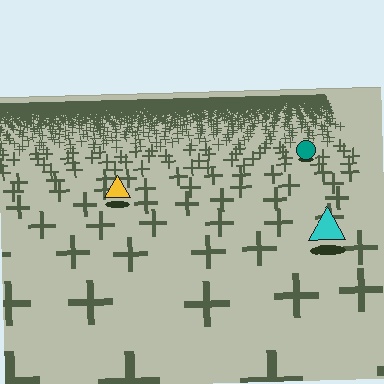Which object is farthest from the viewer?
The teal circle is farthest from the viewer. It appears smaller and the ground texture around it is denser.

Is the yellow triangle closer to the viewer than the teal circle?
Yes. The yellow triangle is closer — you can tell from the texture gradient: the ground texture is coarser near it.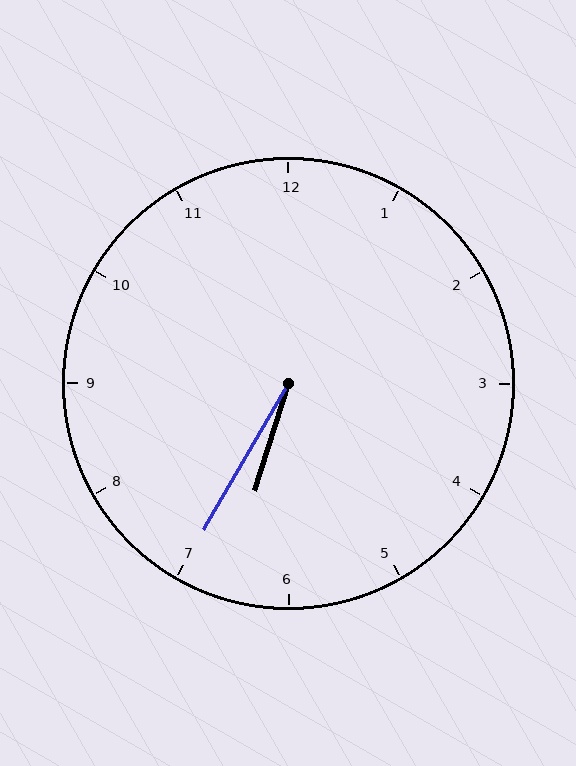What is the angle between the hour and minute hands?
Approximately 12 degrees.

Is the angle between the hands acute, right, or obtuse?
It is acute.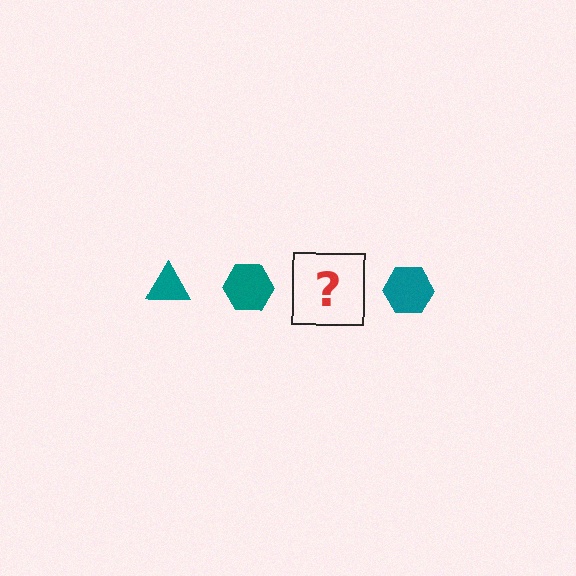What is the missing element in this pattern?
The missing element is a teal triangle.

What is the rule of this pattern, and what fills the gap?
The rule is that the pattern cycles through triangle, hexagon shapes in teal. The gap should be filled with a teal triangle.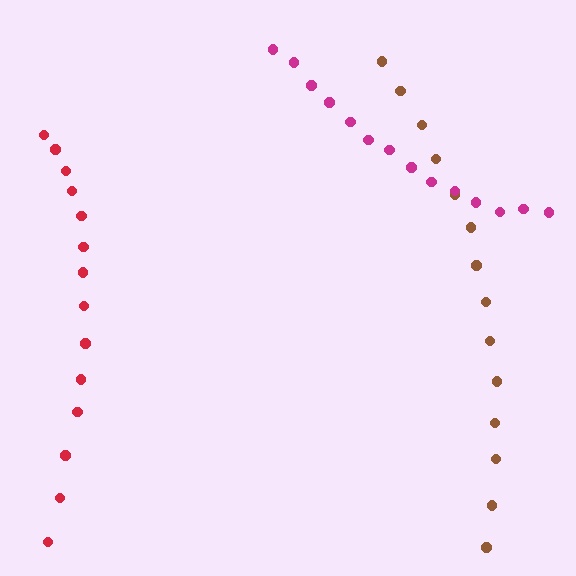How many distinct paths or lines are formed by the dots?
There are 3 distinct paths.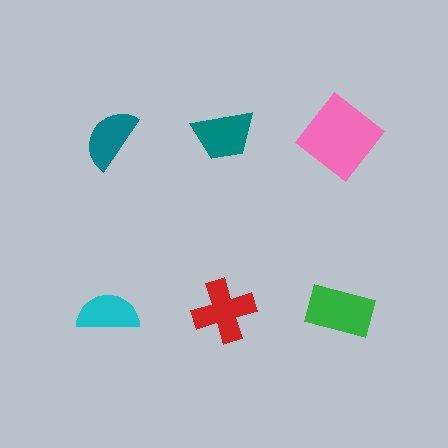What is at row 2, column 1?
A cyan semicircle.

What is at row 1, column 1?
A teal semicircle.